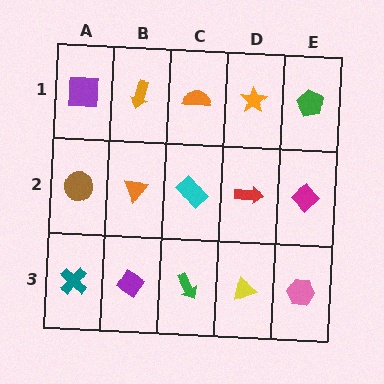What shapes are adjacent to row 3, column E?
A magenta diamond (row 2, column E), a yellow triangle (row 3, column D).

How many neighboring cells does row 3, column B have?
3.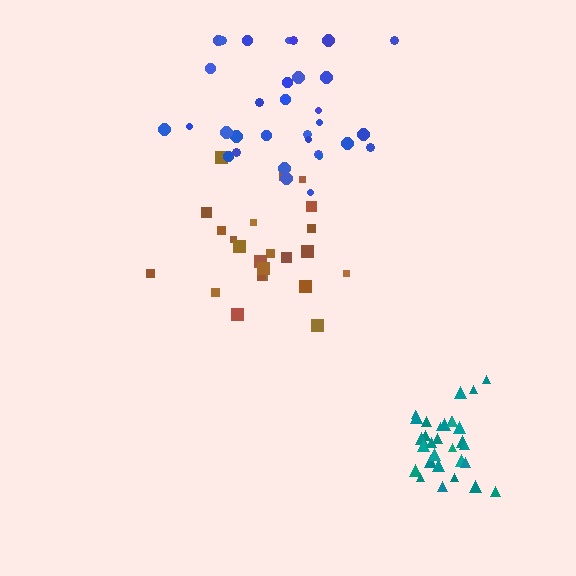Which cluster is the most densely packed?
Teal.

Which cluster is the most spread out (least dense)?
Brown.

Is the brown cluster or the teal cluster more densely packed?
Teal.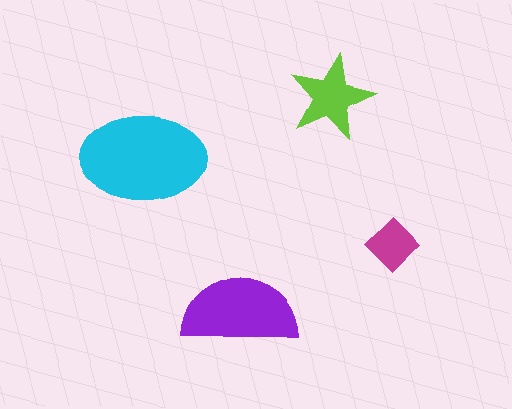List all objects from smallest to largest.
The magenta diamond, the lime star, the purple semicircle, the cyan ellipse.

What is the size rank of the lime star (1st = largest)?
3rd.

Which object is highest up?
The lime star is topmost.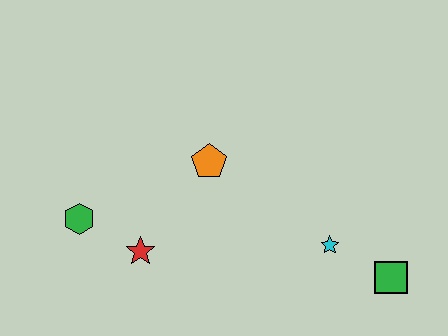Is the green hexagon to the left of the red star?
Yes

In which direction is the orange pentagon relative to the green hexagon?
The orange pentagon is to the right of the green hexagon.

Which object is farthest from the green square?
The green hexagon is farthest from the green square.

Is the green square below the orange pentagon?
Yes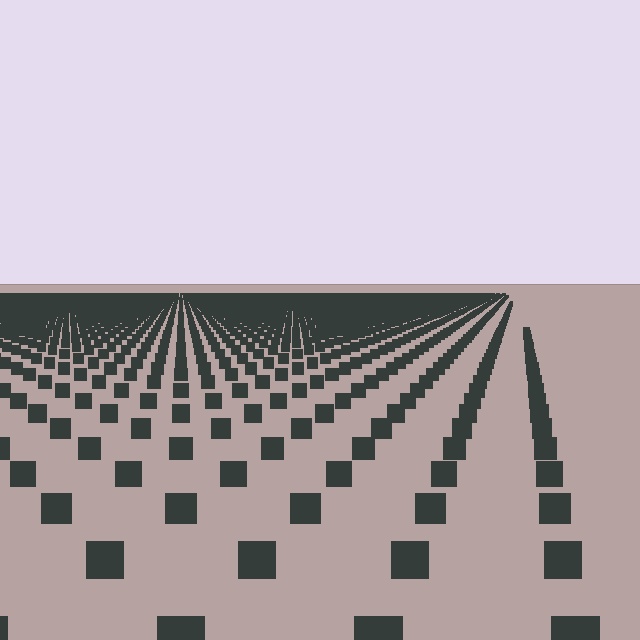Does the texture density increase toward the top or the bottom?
Density increases toward the top.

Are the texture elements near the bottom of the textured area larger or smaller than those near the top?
Larger. Near the bottom, elements are closer to the viewer and appear at a bigger on-screen size.